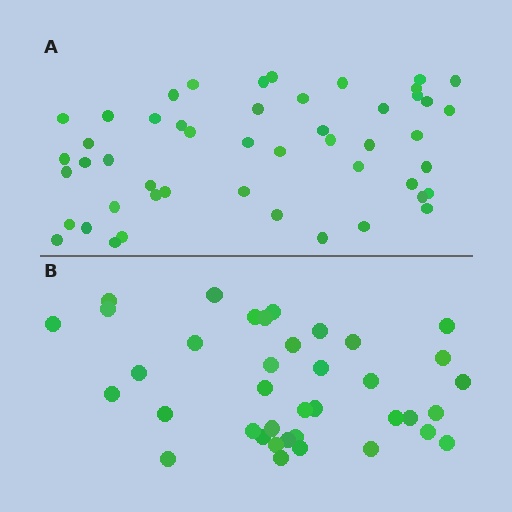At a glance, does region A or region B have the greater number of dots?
Region A (the top region) has more dots.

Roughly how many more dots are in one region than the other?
Region A has roughly 12 or so more dots than region B.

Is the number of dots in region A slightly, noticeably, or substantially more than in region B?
Region A has noticeably more, but not dramatically so. The ratio is roughly 1.3 to 1.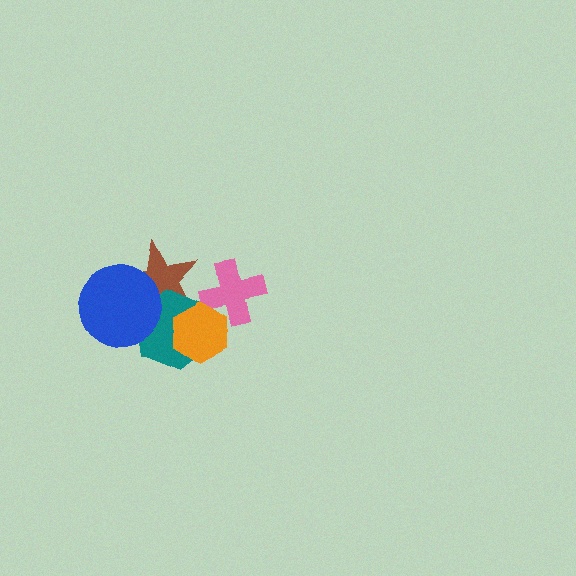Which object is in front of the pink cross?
The orange hexagon is in front of the pink cross.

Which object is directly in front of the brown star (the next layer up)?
The teal hexagon is directly in front of the brown star.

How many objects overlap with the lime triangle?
4 objects overlap with the lime triangle.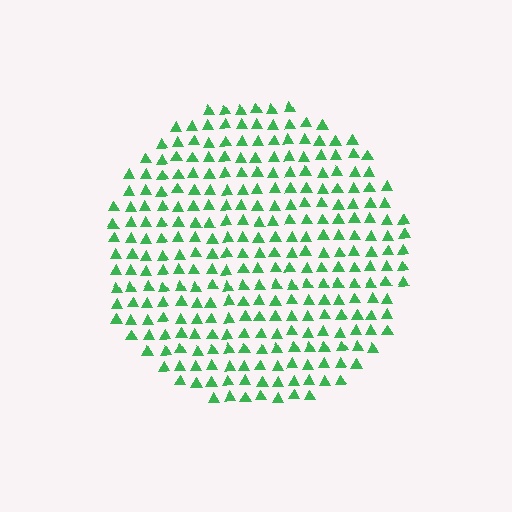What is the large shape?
The large shape is a circle.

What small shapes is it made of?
It is made of small triangles.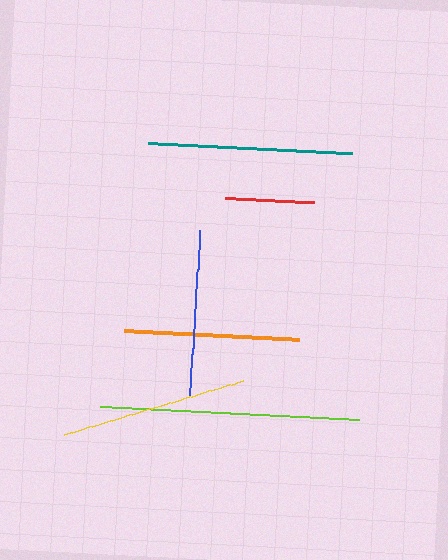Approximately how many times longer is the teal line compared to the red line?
The teal line is approximately 2.3 times the length of the red line.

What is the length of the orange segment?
The orange segment is approximately 174 pixels long.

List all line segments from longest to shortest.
From longest to shortest: lime, teal, yellow, orange, blue, red.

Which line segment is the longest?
The lime line is the longest at approximately 259 pixels.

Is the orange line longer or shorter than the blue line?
The orange line is longer than the blue line.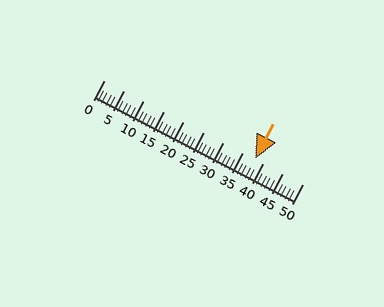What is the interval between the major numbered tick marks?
The major tick marks are spaced 5 units apart.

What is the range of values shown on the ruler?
The ruler shows values from 0 to 50.